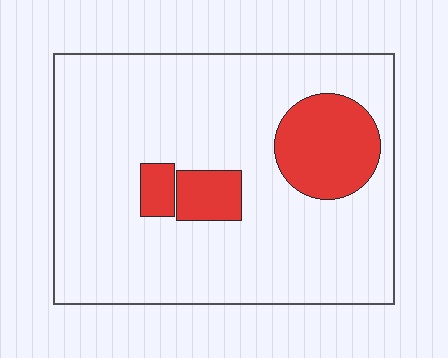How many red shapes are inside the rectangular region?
3.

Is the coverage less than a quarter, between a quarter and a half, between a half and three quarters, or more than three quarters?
Less than a quarter.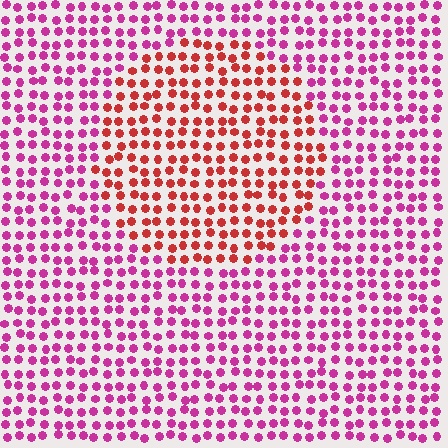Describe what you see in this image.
The image is filled with small magenta elements in a uniform arrangement. A circle-shaped region is visible where the elements are tinted to a slightly different hue, forming a subtle color boundary.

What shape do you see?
I see a circle.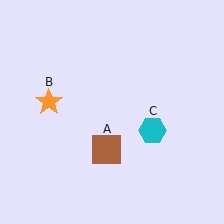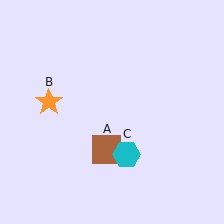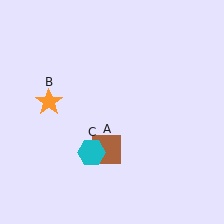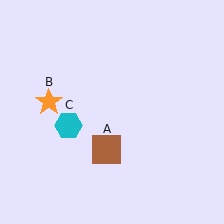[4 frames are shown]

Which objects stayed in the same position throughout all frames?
Brown square (object A) and orange star (object B) remained stationary.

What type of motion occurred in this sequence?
The cyan hexagon (object C) rotated clockwise around the center of the scene.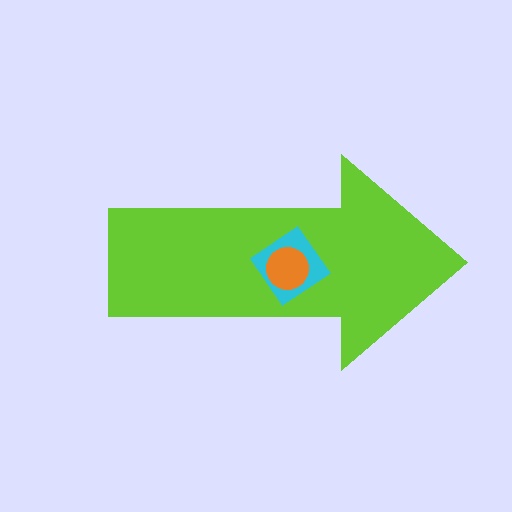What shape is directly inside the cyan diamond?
The orange circle.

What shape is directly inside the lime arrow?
The cyan diamond.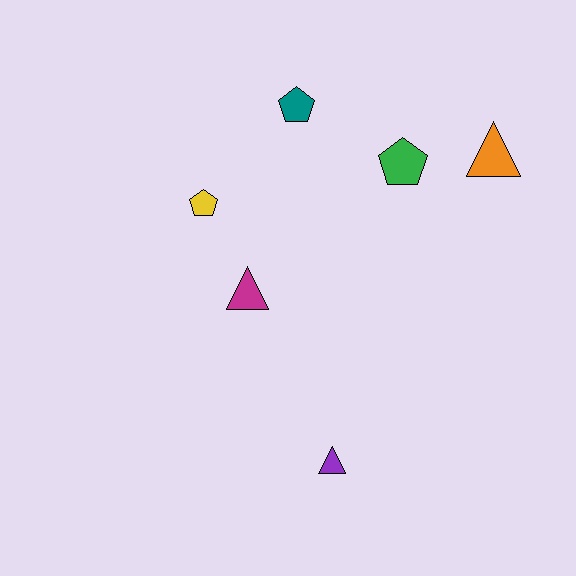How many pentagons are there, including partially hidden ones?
There are 3 pentagons.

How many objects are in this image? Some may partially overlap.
There are 6 objects.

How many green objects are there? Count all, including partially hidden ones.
There is 1 green object.